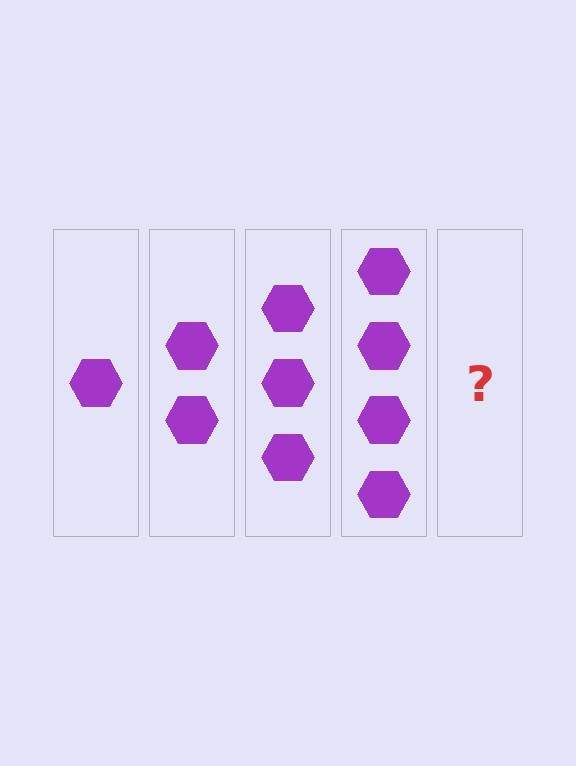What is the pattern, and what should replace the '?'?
The pattern is that each step adds one more hexagon. The '?' should be 5 hexagons.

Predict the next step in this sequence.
The next step is 5 hexagons.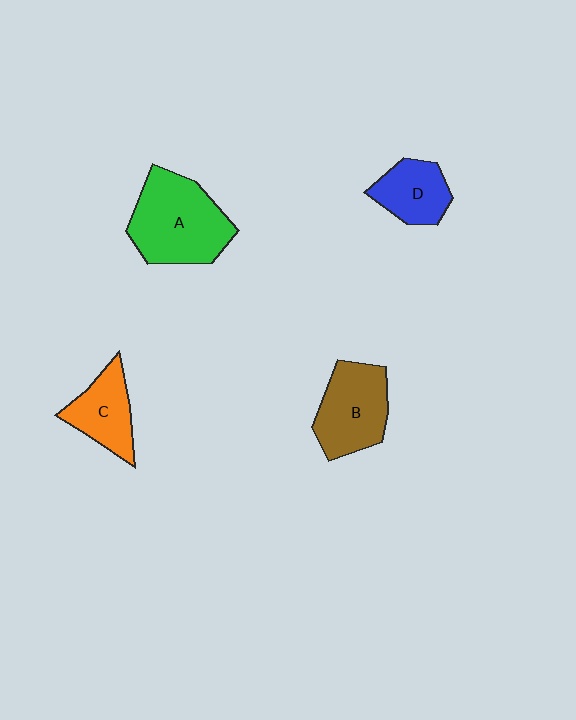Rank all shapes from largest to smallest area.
From largest to smallest: A (green), B (brown), C (orange), D (blue).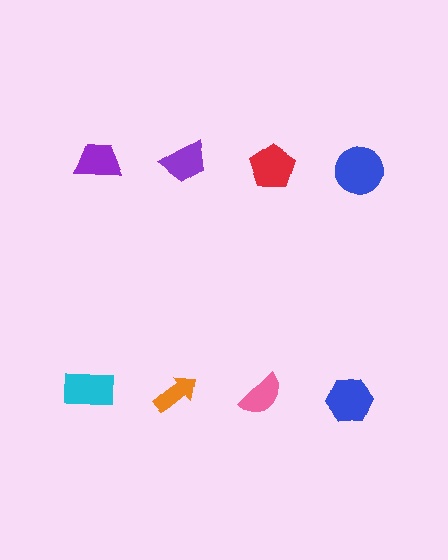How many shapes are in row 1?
4 shapes.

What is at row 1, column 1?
A purple trapezoid.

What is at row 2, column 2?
An orange arrow.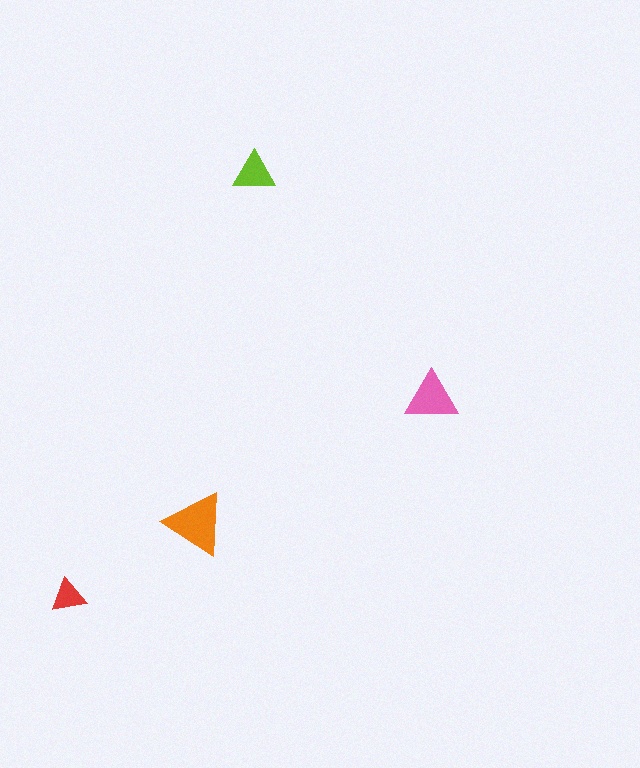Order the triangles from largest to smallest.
the orange one, the pink one, the lime one, the red one.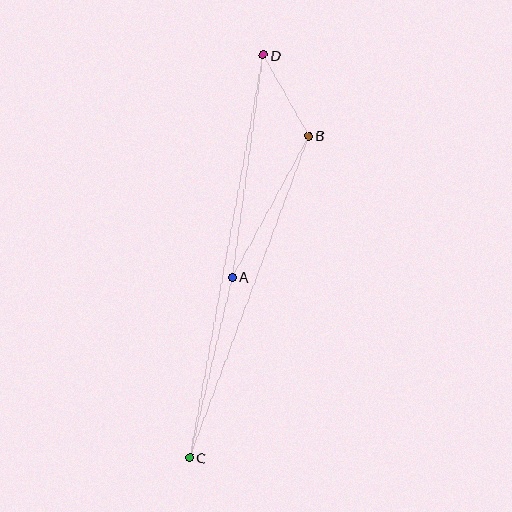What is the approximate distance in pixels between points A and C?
The distance between A and C is approximately 185 pixels.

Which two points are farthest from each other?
Points C and D are farthest from each other.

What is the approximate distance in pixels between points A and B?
The distance between A and B is approximately 160 pixels.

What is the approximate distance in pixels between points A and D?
The distance between A and D is approximately 224 pixels.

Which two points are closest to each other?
Points B and D are closest to each other.